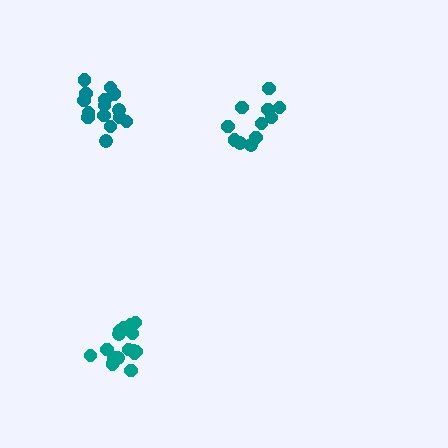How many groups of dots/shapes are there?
There are 3 groups.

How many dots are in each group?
Group 1: 16 dots, Group 2: 15 dots, Group 3: 11 dots (42 total).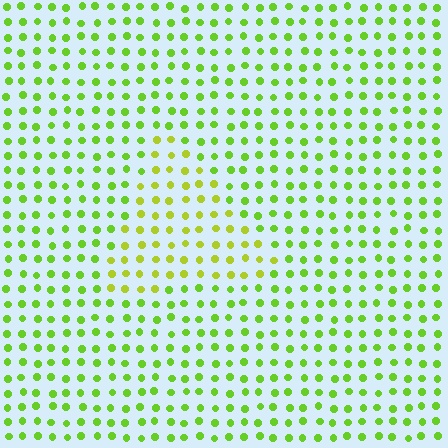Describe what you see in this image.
The image is filled with small lime elements in a uniform arrangement. A triangle-shaped region is visible where the elements are tinted to a slightly different hue, forming a subtle color boundary.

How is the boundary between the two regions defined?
The boundary is defined purely by a slight shift in hue (about 25 degrees). Spacing, size, and orientation are identical on both sides.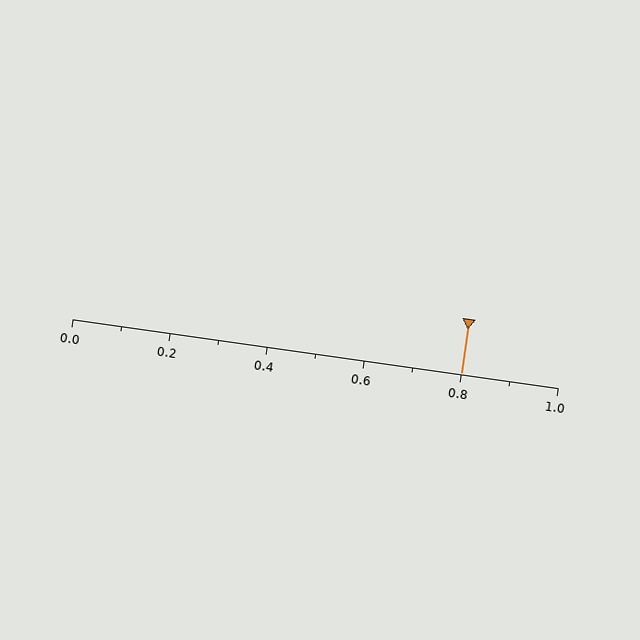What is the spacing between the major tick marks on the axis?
The major ticks are spaced 0.2 apart.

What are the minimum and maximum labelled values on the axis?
The axis runs from 0.0 to 1.0.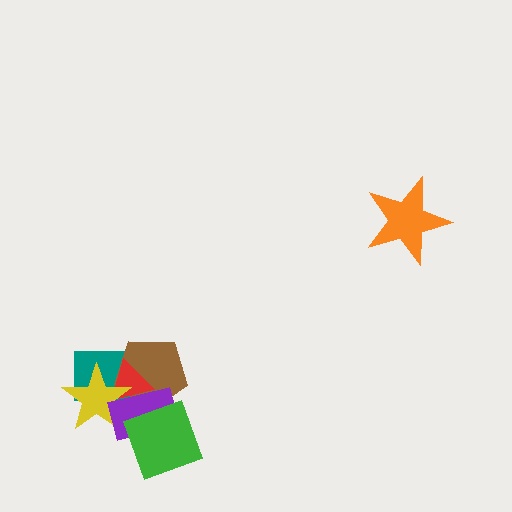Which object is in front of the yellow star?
The purple rectangle is in front of the yellow star.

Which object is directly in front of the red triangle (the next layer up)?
The yellow star is directly in front of the red triangle.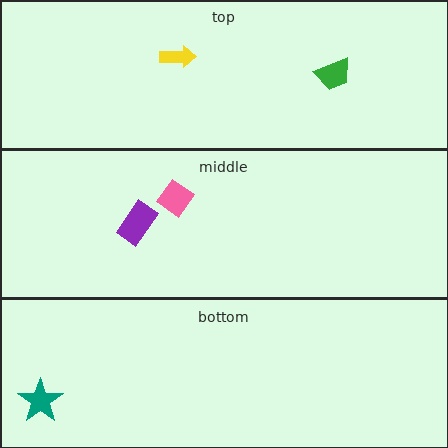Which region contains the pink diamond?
The middle region.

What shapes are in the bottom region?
The teal star.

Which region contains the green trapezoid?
The top region.